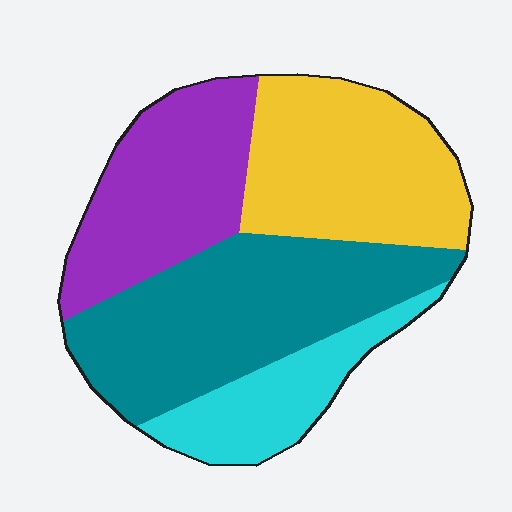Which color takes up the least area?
Cyan, at roughly 15%.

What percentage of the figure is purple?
Purple takes up about one quarter (1/4) of the figure.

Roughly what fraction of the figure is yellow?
Yellow takes up about one quarter (1/4) of the figure.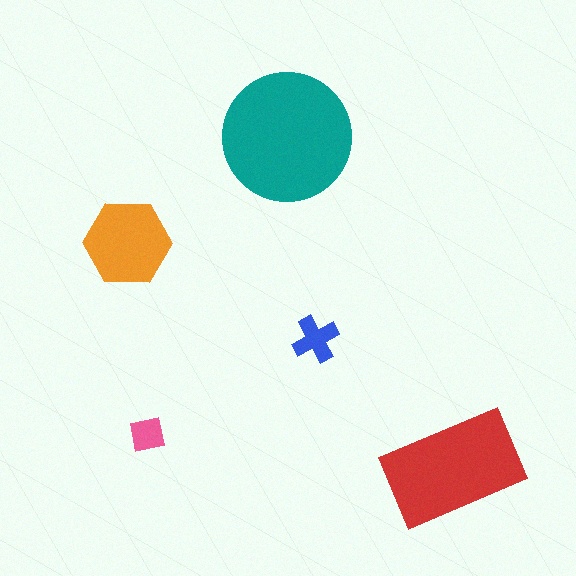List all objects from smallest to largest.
The pink square, the blue cross, the orange hexagon, the red rectangle, the teal circle.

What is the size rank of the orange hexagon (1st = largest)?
3rd.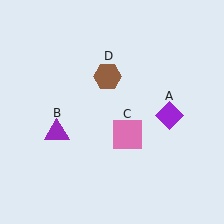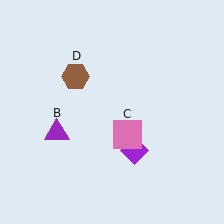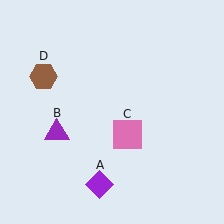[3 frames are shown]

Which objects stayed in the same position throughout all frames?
Purple triangle (object B) and pink square (object C) remained stationary.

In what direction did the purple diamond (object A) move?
The purple diamond (object A) moved down and to the left.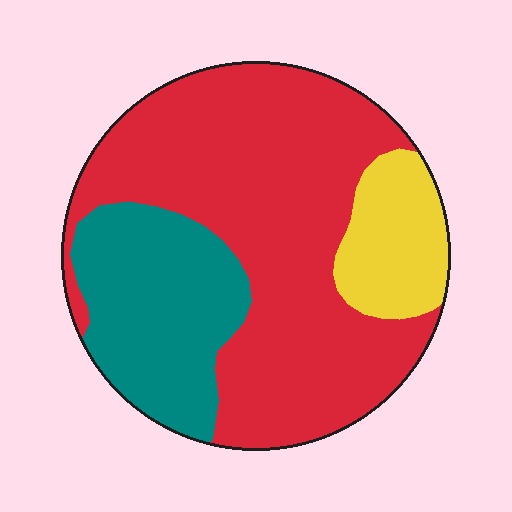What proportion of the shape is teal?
Teal takes up about one quarter (1/4) of the shape.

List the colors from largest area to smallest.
From largest to smallest: red, teal, yellow.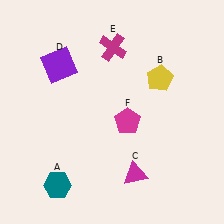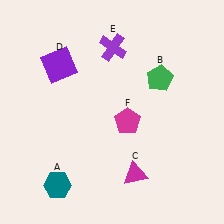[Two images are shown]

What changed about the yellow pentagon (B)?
In Image 1, B is yellow. In Image 2, it changed to green.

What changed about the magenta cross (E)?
In Image 1, E is magenta. In Image 2, it changed to purple.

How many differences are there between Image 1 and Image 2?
There are 2 differences between the two images.